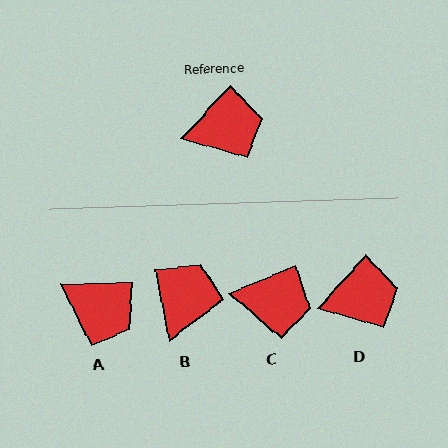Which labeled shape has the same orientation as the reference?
D.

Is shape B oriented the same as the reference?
No, it is off by about 53 degrees.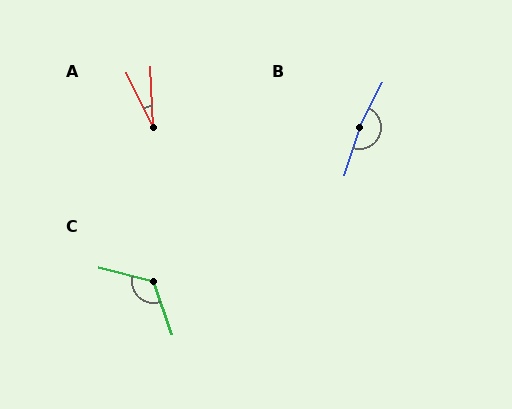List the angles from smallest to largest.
A (23°), C (125°), B (170°).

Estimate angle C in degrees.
Approximately 125 degrees.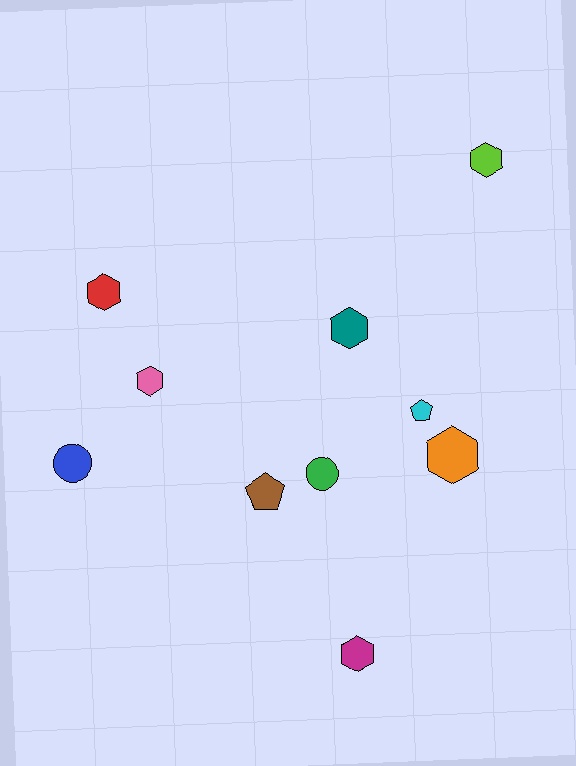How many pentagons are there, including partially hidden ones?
There are 2 pentagons.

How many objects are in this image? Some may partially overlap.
There are 10 objects.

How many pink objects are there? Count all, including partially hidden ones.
There is 1 pink object.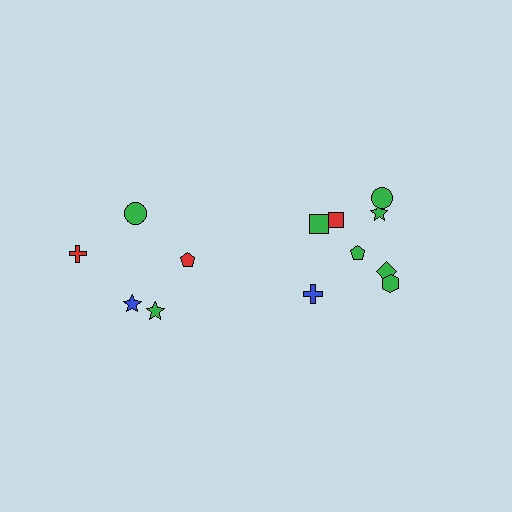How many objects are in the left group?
There are 5 objects.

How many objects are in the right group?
There are 8 objects.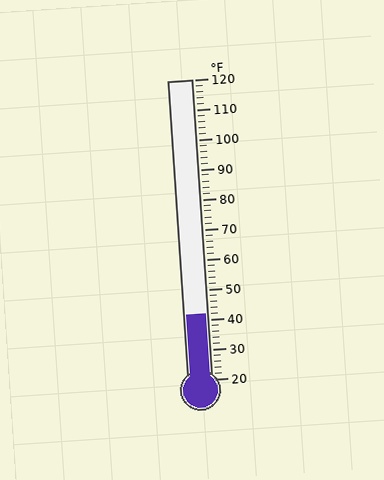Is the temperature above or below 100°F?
The temperature is below 100°F.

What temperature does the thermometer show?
The thermometer shows approximately 42°F.